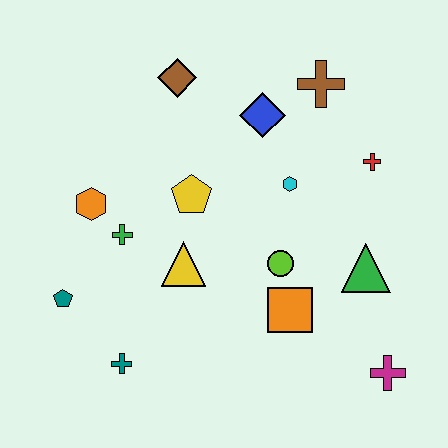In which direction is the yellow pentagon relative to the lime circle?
The yellow pentagon is to the left of the lime circle.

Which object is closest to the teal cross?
The teal pentagon is closest to the teal cross.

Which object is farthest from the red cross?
The teal pentagon is farthest from the red cross.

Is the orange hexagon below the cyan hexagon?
Yes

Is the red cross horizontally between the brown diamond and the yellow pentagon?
No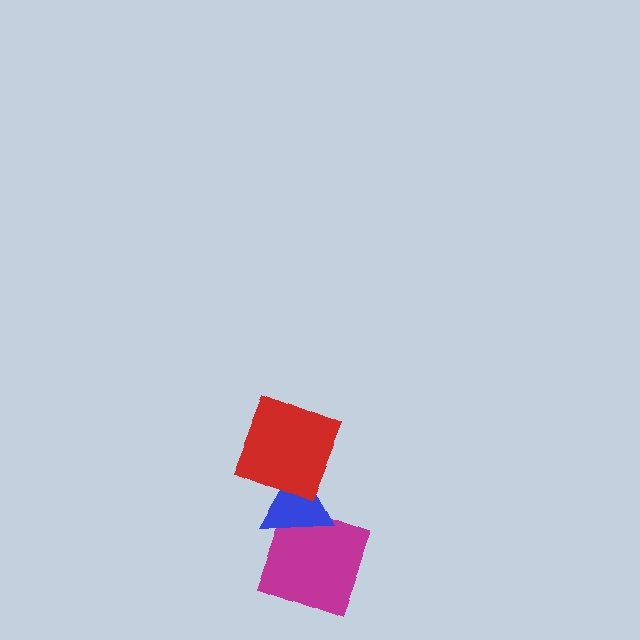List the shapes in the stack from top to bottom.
From top to bottom: the red square, the blue triangle, the magenta square.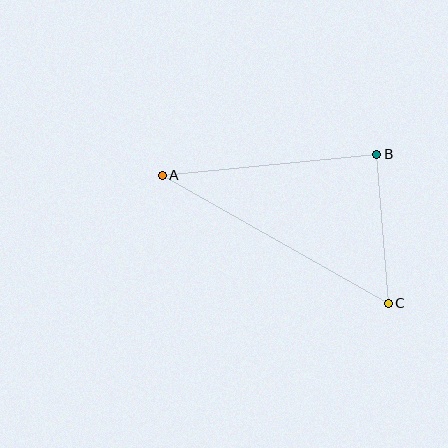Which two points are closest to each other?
Points B and C are closest to each other.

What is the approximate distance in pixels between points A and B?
The distance between A and B is approximately 215 pixels.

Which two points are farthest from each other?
Points A and C are farthest from each other.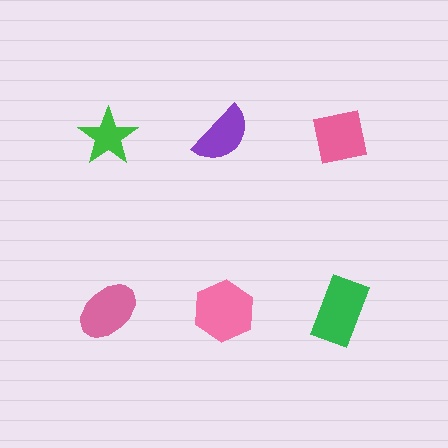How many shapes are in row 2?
3 shapes.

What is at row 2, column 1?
A pink ellipse.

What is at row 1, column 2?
A purple semicircle.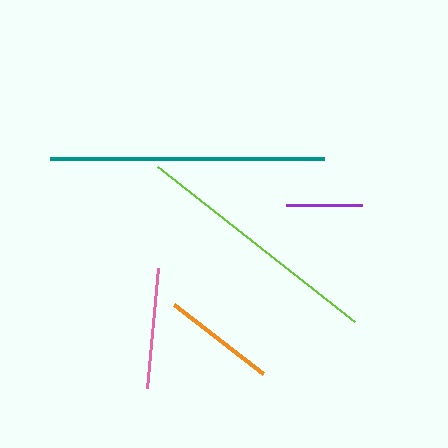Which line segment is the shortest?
The purple line is the shortest at approximately 76 pixels.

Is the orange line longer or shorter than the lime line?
The lime line is longer than the orange line.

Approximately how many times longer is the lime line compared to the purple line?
The lime line is approximately 3.3 times the length of the purple line.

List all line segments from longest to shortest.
From longest to shortest: teal, lime, pink, orange, purple.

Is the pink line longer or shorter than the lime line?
The lime line is longer than the pink line.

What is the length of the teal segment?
The teal segment is approximately 274 pixels long.